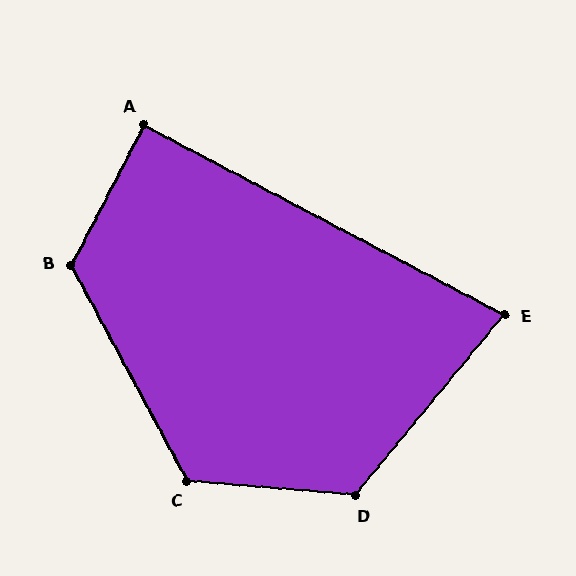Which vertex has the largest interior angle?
D, at approximately 125 degrees.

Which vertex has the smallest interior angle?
E, at approximately 78 degrees.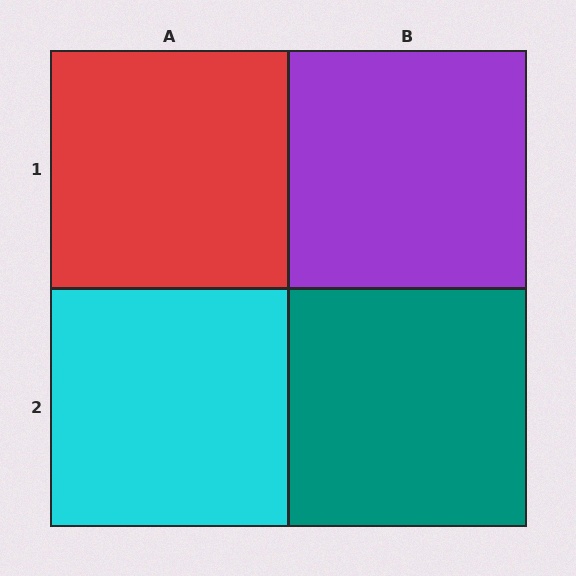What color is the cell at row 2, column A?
Cyan.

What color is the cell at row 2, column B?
Teal.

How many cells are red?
1 cell is red.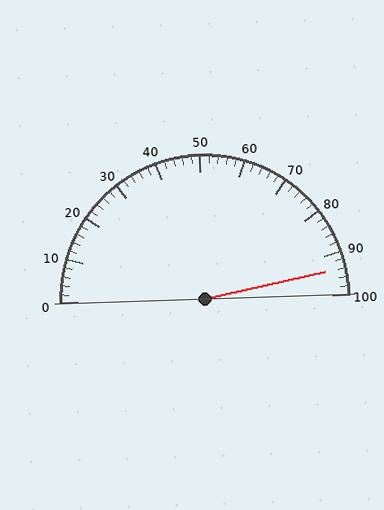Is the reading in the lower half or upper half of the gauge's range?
The reading is in the upper half of the range (0 to 100).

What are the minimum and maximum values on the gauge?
The gauge ranges from 0 to 100.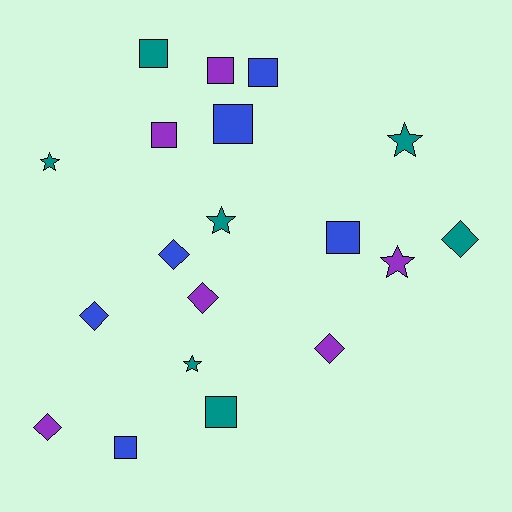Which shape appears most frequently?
Square, with 8 objects.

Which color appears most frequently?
Teal, with 7 objects.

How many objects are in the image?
There are 19 objects.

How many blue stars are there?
There are no blue stars.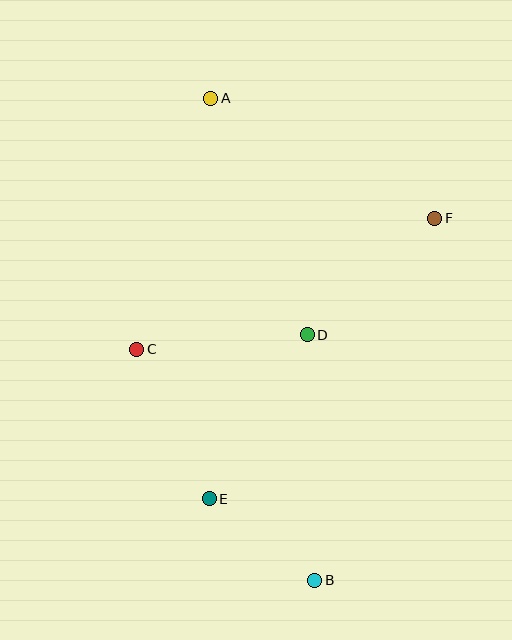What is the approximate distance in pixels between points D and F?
The distance between D and F is approximately 173 pixels.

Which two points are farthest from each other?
Points A and B are farthest from each other.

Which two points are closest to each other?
Points B and E are closest to each other.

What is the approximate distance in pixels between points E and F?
The distance between E and F is approximately 360 pixels.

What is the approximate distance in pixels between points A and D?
The distance between A and D is approximately 255 pixels.